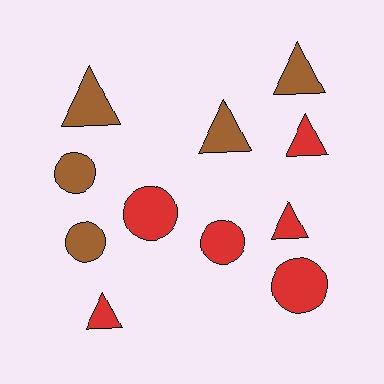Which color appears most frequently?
Red, with 6 objects.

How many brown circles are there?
There are 2 brown circles.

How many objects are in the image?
There are 11 objects.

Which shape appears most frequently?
Triangle, with 6 objects.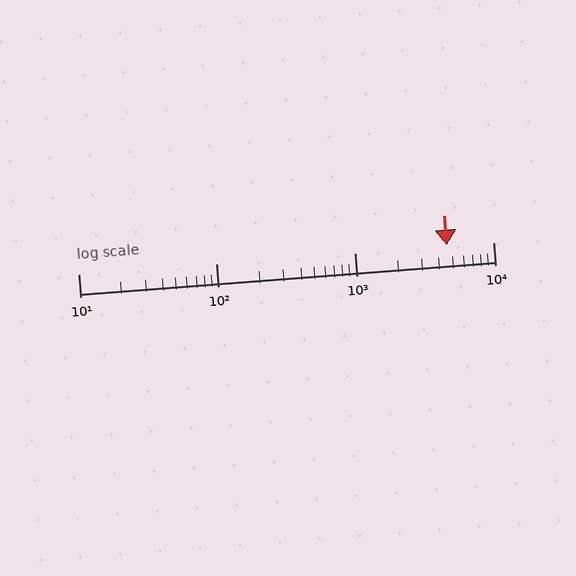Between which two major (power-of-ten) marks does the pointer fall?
The pointer is between 1000 and 10000.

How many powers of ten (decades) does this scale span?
The scale spans 3 decades, from 10 to 10000.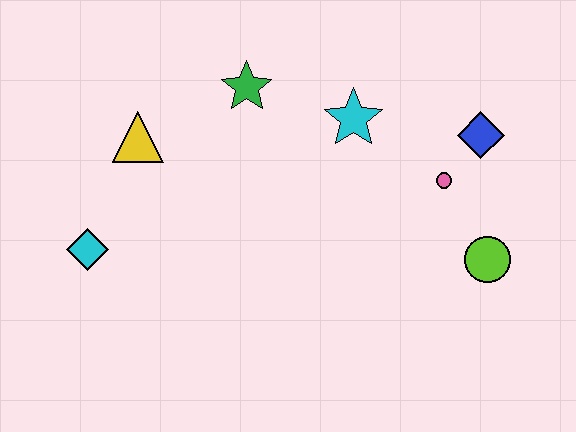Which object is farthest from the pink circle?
The cyan diamond is farthest from the pink circle.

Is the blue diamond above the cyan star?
No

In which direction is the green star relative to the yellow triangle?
The green star is to the right of the yellow triangle.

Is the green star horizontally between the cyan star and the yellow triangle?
Yes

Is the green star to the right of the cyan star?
No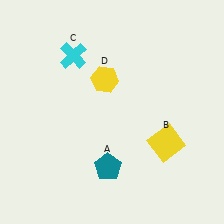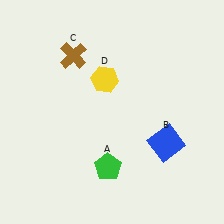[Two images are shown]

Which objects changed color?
A changed from teal to green. B changed from yellow to blue. C changed from cyan to brown.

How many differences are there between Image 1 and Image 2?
There are 3 differences between the two images.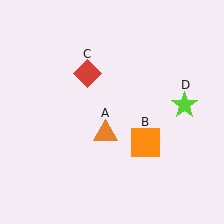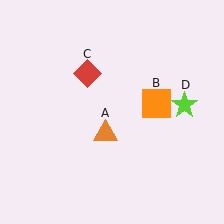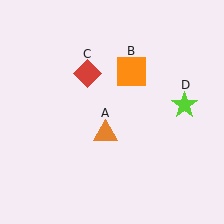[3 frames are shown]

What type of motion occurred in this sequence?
The orange square (object B) rotated counterclockwise around the center of the scene.